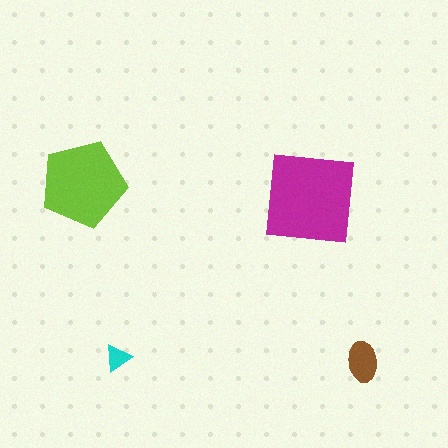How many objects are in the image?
There are 4 objects in the image.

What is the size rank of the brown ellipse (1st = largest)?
3rd.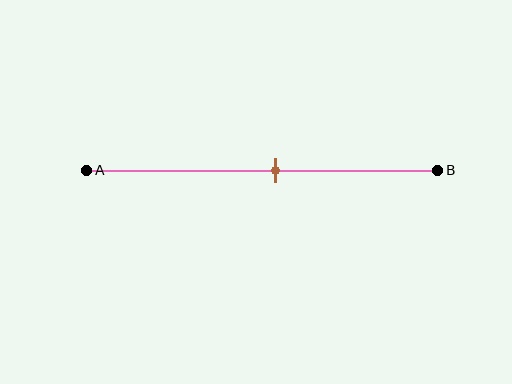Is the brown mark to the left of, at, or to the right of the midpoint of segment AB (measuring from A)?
The brown mark is to the right of the midpoint of segment AB.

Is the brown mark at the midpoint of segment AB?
No, the mark is at about 55% from A, not at the 50% midpoint.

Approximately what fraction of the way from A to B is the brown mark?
The brown mark is approximately 55% of the way from A to B.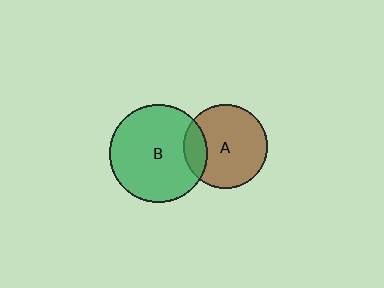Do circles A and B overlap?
Yes.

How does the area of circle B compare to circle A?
Approximately 1.4 times.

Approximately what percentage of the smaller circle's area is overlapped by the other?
Approximately 20%.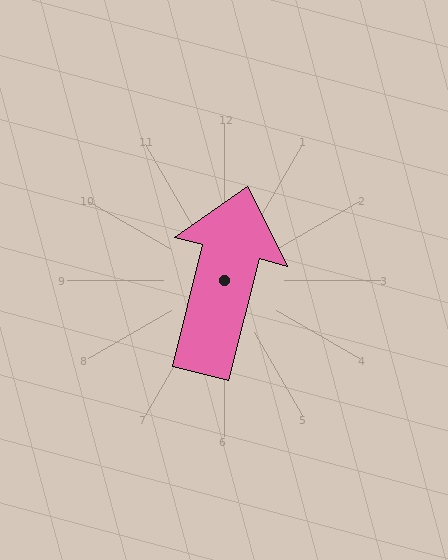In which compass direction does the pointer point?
North.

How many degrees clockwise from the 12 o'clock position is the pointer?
Approximately 14 degrees.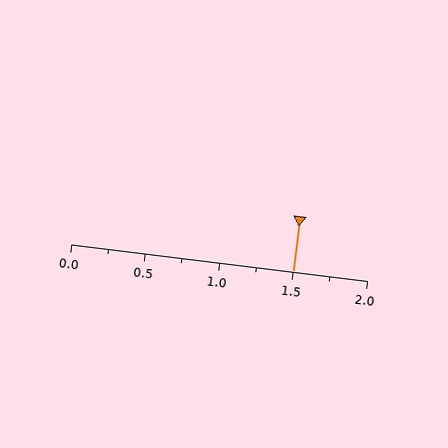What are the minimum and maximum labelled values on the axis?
The axis runs from 0.0 to 2.0.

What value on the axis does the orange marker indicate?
The marker indicates approximately 1.5.